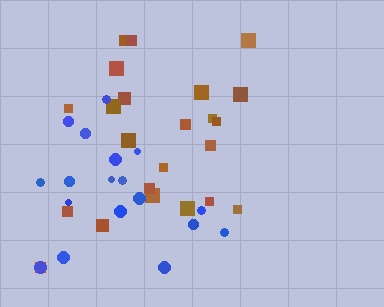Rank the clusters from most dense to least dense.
blue, brown.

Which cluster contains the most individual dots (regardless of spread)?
Brown (23).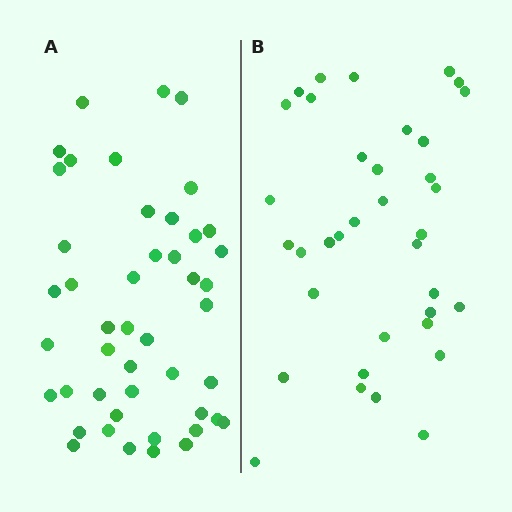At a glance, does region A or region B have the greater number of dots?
Region A (the left region) has more dots.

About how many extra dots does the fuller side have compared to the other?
Region A has roughly 10 or so more dots than region B.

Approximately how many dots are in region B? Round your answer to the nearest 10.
About 40 dots. (The exact count is 36, which rounds to 40.)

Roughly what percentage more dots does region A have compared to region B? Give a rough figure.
About 30% more.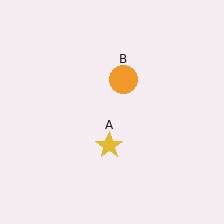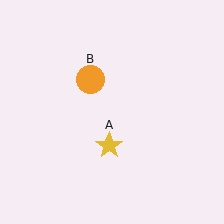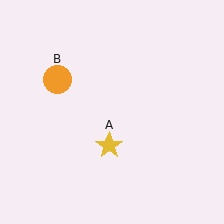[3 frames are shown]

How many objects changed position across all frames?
1 object changed position: orange circle (object B).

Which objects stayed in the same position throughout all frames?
Yellow star (object A) remained stationary.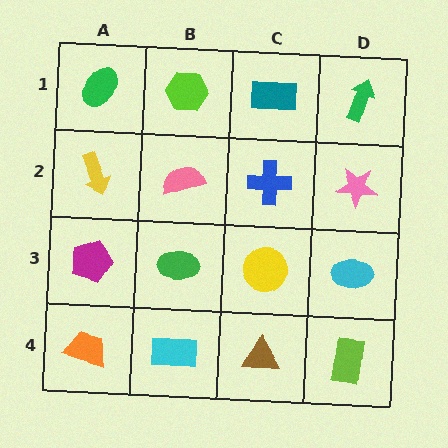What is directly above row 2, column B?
A lime hexagon.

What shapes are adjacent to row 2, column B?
A lime hexagon (row 1, column B), a green ellipse (row 3, column B), a yellow arrow (row 2, column A), a blue cross (row 2, column C).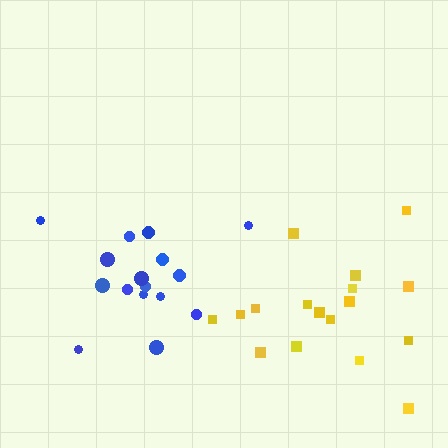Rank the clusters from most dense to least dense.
blue, yellow.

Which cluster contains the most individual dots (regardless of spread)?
Yellow (17).